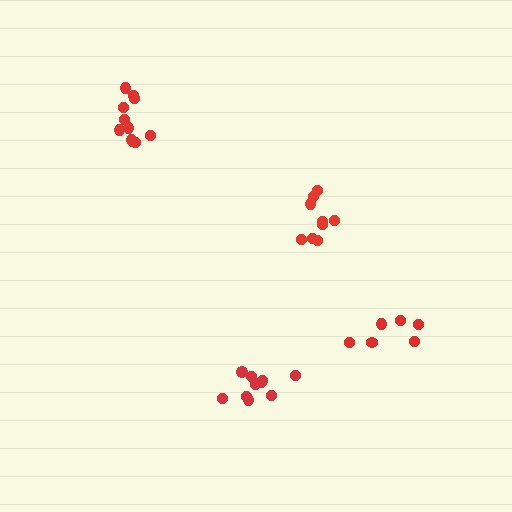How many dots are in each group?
Group 1: 6 dots, Group 2: 9 dots, Group 3: 11 dots, Group 4: 10 dots (36 total).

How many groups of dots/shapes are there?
There are 4 groups.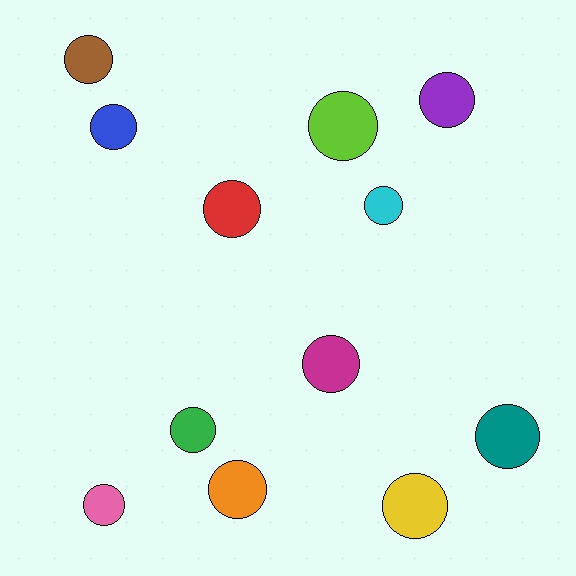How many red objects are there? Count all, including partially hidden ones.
There is 1 red object.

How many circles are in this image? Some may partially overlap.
There are 12 circles.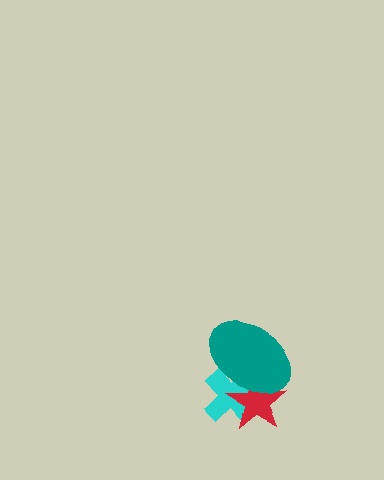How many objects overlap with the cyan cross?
2 objects overlap with the cyan cross.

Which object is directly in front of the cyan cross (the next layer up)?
The red star is directly in front of the cyan cross.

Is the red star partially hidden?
Yes, it is partially covered by another shape.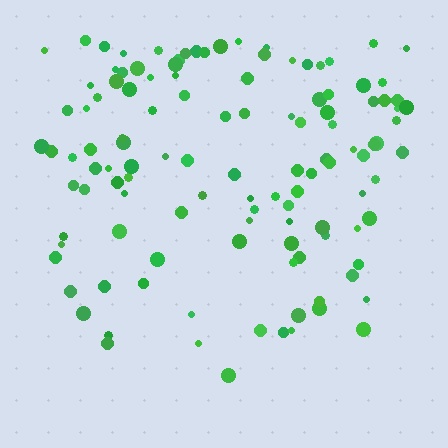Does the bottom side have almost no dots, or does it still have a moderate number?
Still a moderate number, just noticeably fewer than the top.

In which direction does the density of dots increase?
From bottom to top, with the top side densest.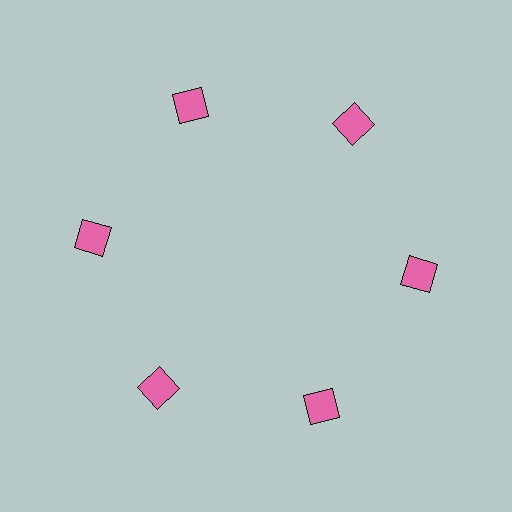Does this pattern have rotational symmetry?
Yes, this pattern has 6-fold rotational symmetry. It looks the same after rotating 60 degrees around the center.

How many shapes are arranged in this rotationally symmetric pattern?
There are 6 shapes, arranged in 6 groups of 1.